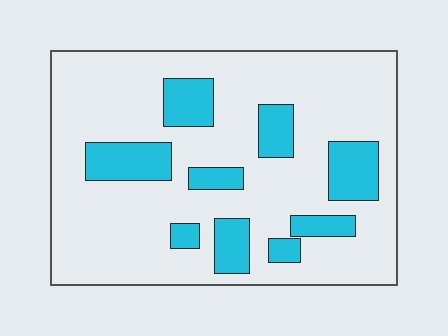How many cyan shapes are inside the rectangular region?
9.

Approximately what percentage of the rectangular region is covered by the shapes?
Approximately 20%.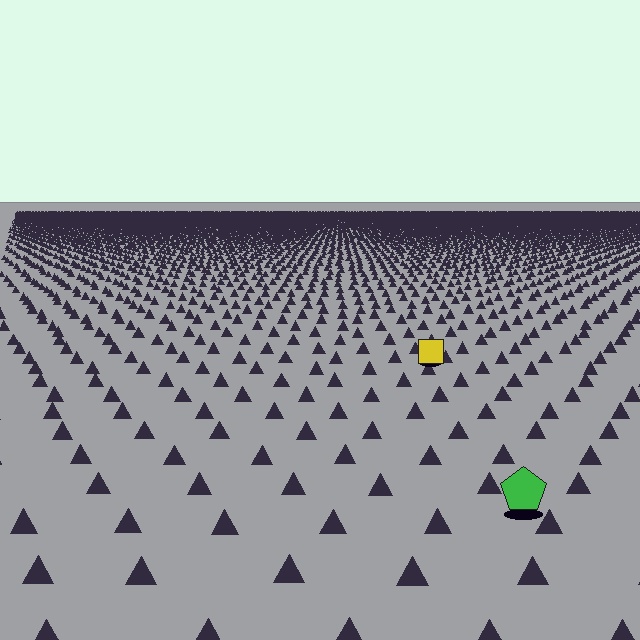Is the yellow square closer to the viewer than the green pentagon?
No. The green pentagon is closer — you can tell from the texture gradient: the ground texture is coarser near it.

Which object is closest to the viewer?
The green pentagon is closest. The texture marks near it are larger and more spread out.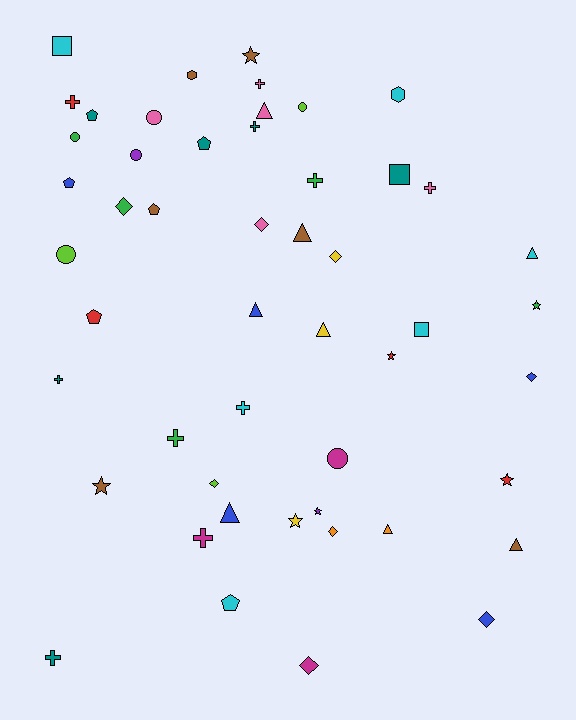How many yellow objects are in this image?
There are 3 yellow objects.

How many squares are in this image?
There are 3 squares.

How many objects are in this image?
There are 50 objects.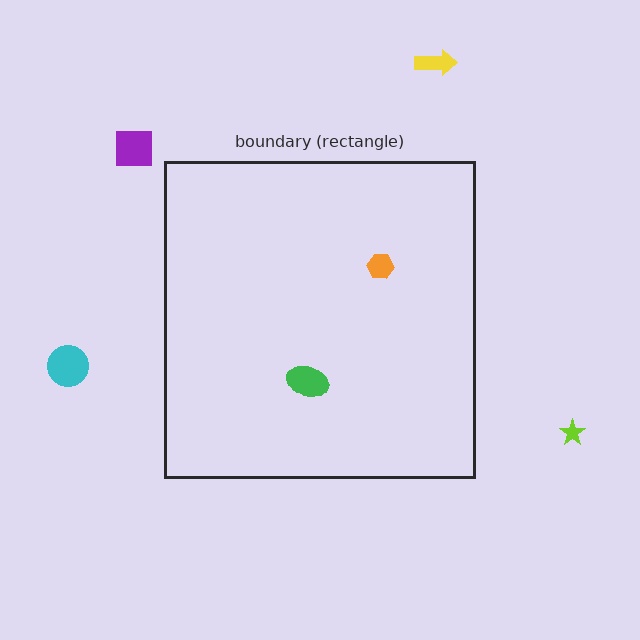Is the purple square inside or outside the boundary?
Outside.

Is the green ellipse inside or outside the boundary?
Inside.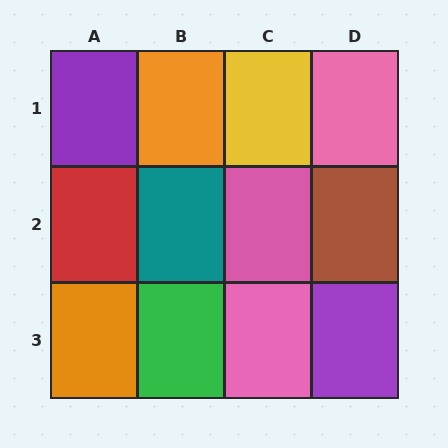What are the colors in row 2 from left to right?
Red, teal, pink, brown.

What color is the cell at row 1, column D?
Pink.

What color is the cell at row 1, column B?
Orange.